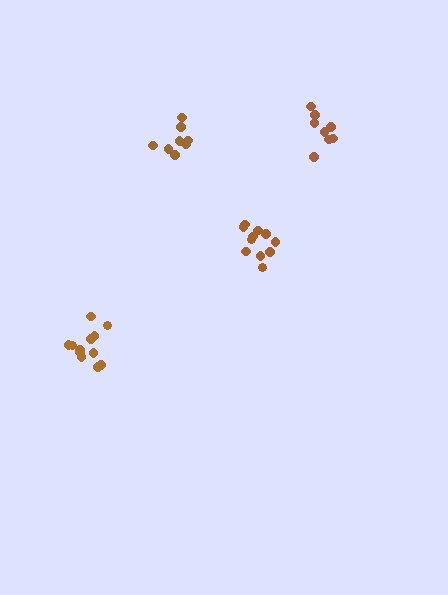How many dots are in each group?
Group 1: 8 dots, Group 2: 12 dots, Group 3: 12 dots, Group 4: 8 dots (40 total).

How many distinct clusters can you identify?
There are 4 distinct clusters.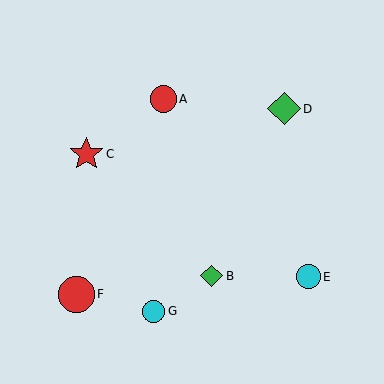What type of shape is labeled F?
Shape F is a red circle.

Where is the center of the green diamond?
The center of the green diamond is at (284, 109).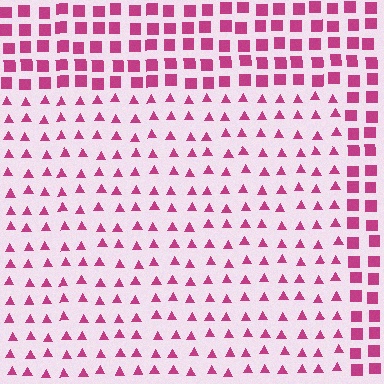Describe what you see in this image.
The image is filled with small magenta elements arranged in a uniform grid. A rectangle-shaped region contains triangles, while the surrounding area contains squares. The boundary is defined purely by the change in element shape.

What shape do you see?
I see a rectangle.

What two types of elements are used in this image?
The image uses triangles inside the rectangle region and squares outside it.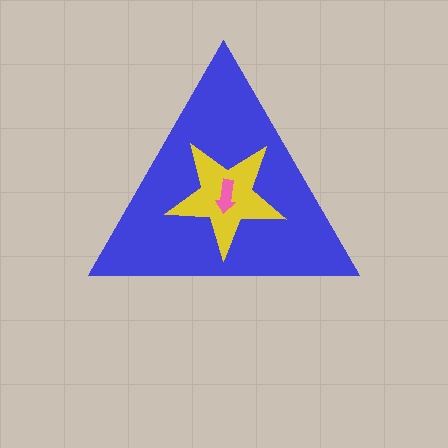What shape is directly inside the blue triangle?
The yellow star.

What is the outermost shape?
The blue triangle.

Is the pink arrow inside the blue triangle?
Yes.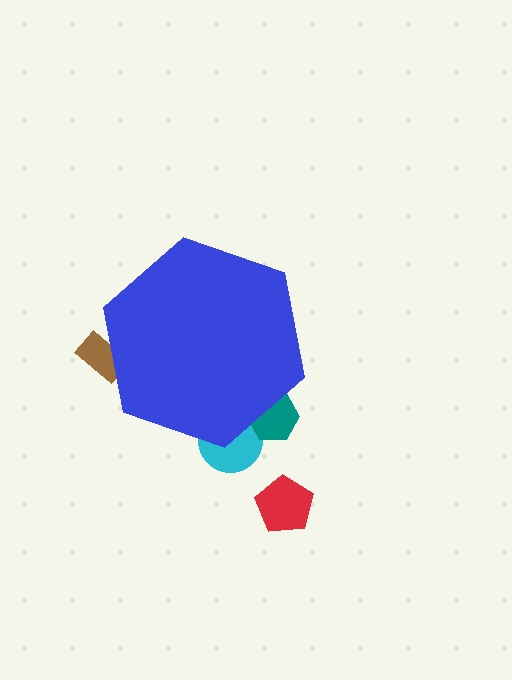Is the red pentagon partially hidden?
No, the red pentagon is fully visible.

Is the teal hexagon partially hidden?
Yes, the teal hexagon is partially hidden behind the blue hexagon.